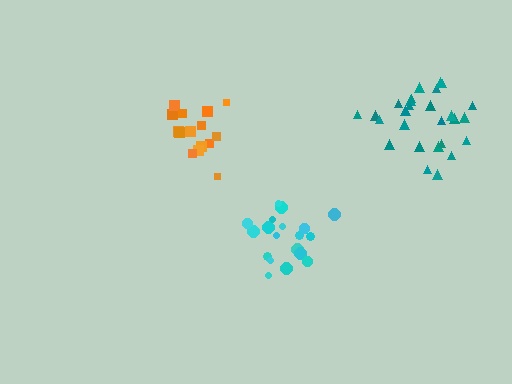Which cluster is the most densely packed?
Cyan.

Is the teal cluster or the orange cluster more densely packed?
Orange.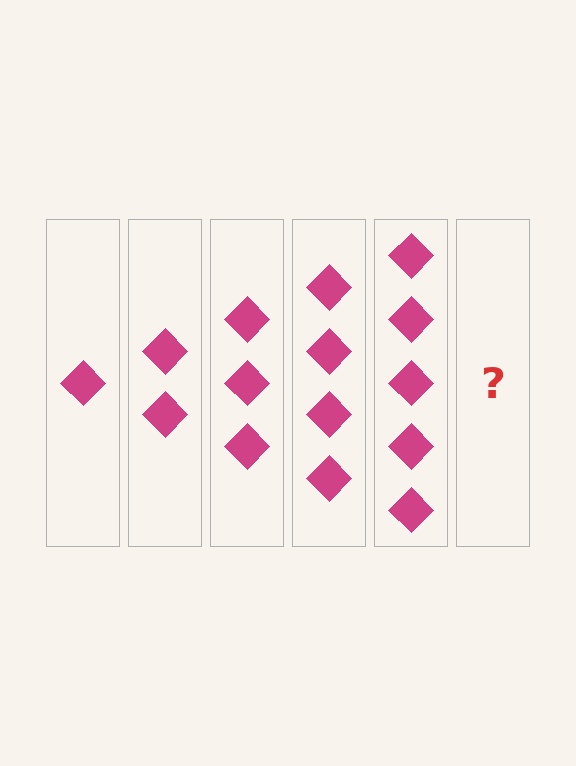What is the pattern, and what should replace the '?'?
The pattern is that each step adds one more diamond. The '?' should be 6 diamonds.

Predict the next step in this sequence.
The next step is 6 diamonds.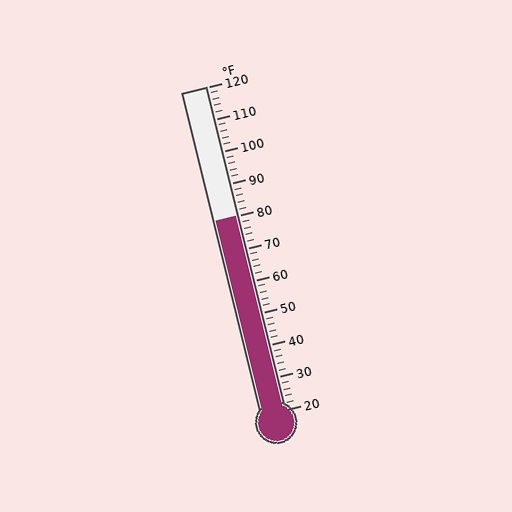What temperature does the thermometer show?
The thermometer shows approximately 80°F.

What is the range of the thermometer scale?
The thermometer scale ranges from 20°F to 120°F.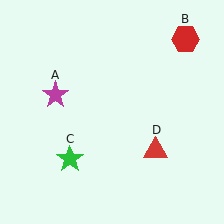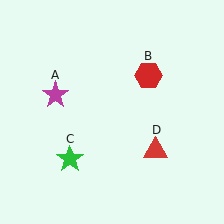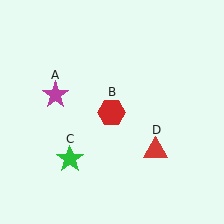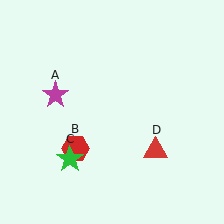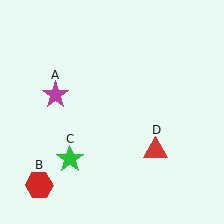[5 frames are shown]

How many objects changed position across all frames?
1 object changed position: red hexagon (object B).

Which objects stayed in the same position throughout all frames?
Magenta star (object A) and green star (object C) and red triangle (object D) remained stationary.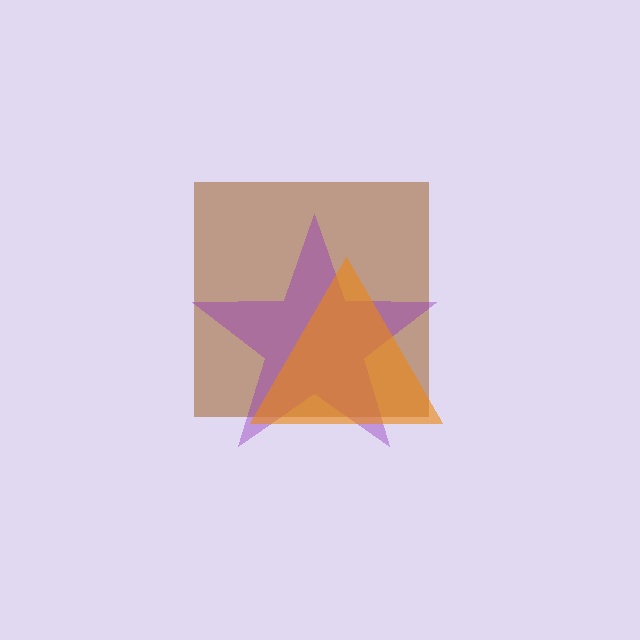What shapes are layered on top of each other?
The layered shapes are: a brown square, a purple star, an orange triangle.